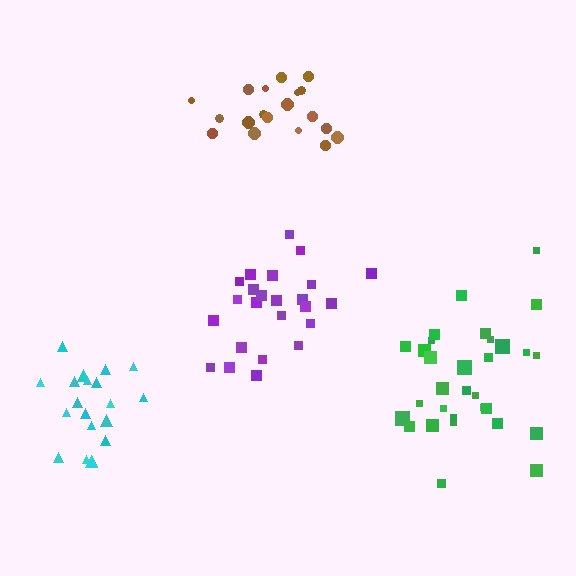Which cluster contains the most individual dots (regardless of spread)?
Green (31).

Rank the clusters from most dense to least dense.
cyan, brown, purple, green.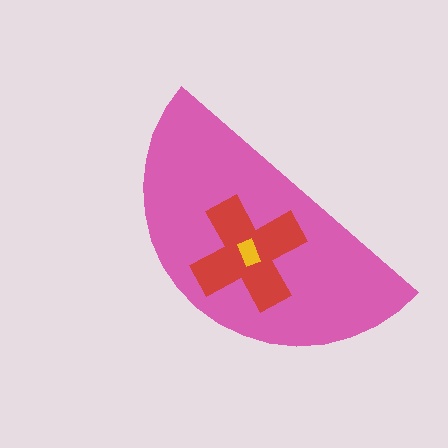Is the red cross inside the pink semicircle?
Yes.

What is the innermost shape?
The yellow rectangle.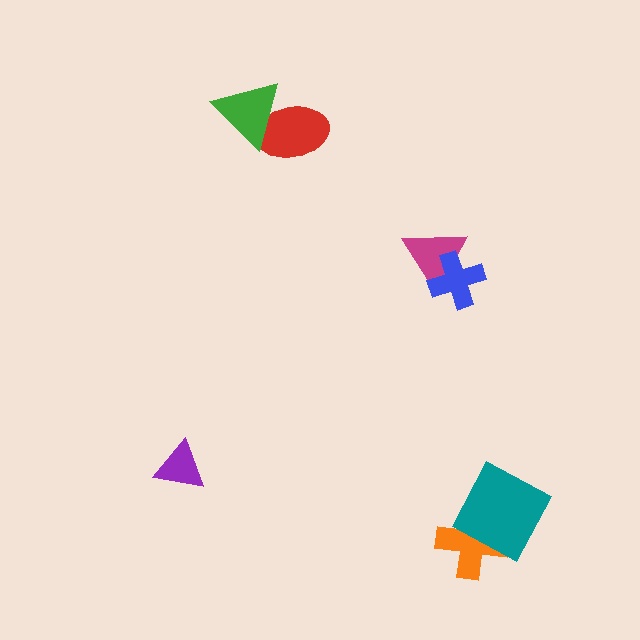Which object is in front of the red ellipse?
The green triangle is in front of the red ellipse.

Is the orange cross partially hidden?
Yes, it is partially covered by another shape.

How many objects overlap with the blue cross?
1 object overlaps with the blue cross.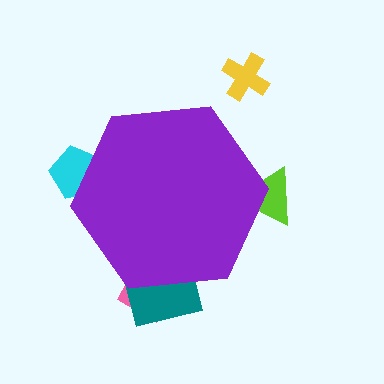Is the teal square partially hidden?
Yes, the teal square is partially hidden behind the purple hexagon.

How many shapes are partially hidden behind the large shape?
4 shapes are partially hidden.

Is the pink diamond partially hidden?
Yes, the pink diamond is partially hidden behind the purple hexagon.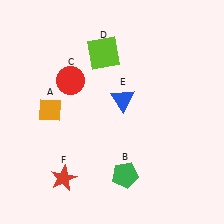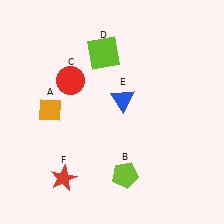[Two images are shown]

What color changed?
The pentagon (B) changed from green in Image 1 to lime in Image 2.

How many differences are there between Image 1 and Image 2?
There is 1 difference between the two images.